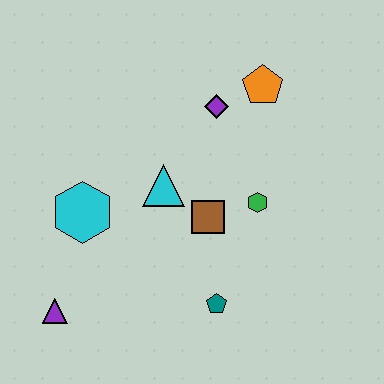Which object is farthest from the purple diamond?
The purple triangle is farthest from the purple diamond.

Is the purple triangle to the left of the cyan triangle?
Yes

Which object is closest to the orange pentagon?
The purple diamond is closest to the orange pentagon.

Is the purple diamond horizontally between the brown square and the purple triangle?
No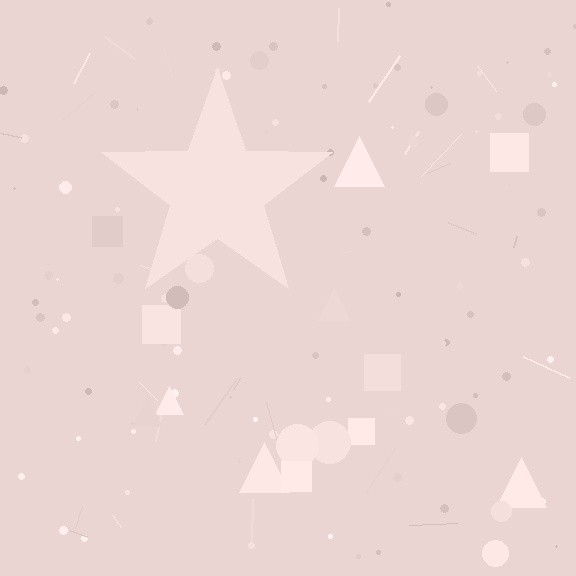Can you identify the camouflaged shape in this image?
The camouflaged shape is a star.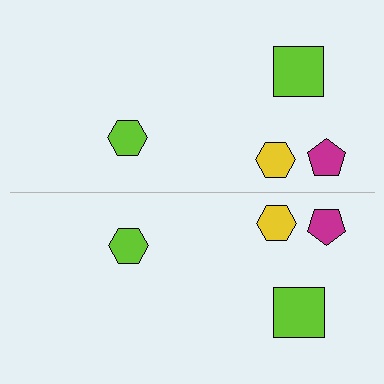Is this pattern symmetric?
Yes, this pattern has bilateral (reflection) symmetry.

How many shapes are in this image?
There are 8 shapes in this image.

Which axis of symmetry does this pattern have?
The pattern has a horizontal axis of symmetry running through the center of the image.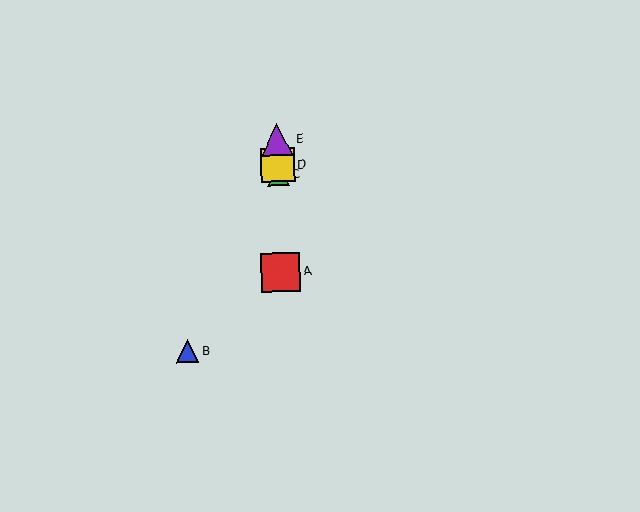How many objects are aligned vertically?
4 objects (A, C, D, E) are aligned vertically.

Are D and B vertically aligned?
No, D is at x≈277 and B is at x≈188.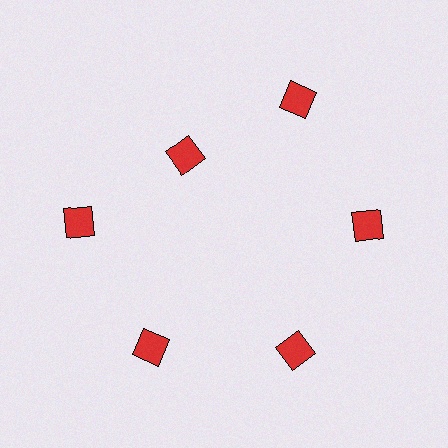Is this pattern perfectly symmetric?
No. The 6 red diamonds are arranged in a ring, but one element near the 11 o'clock position is pulled inward toward the center, breaking the 6-fold rotational symmetry.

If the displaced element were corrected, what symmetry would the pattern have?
It would have 6-fold rotational symmetry — the pattern would map onto itself every 60 degrees.